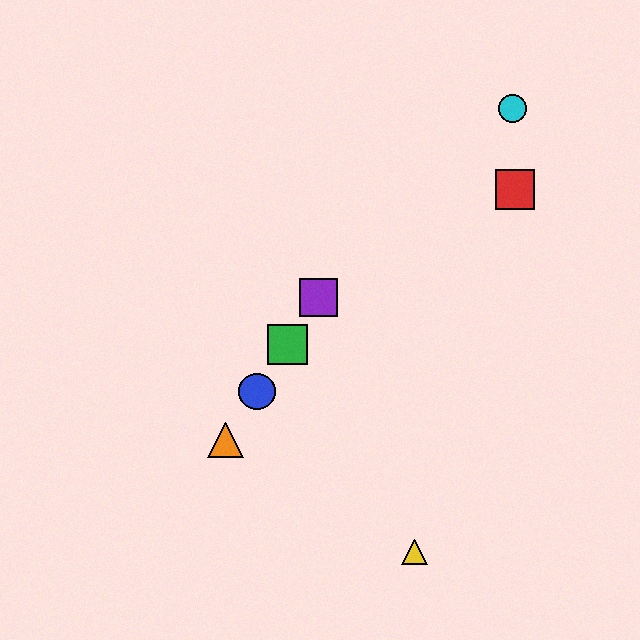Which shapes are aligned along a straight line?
The blue circle, the green square, the purple square, the orange triangle are aligned along a straight line.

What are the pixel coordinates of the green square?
The green square is at (288, 345).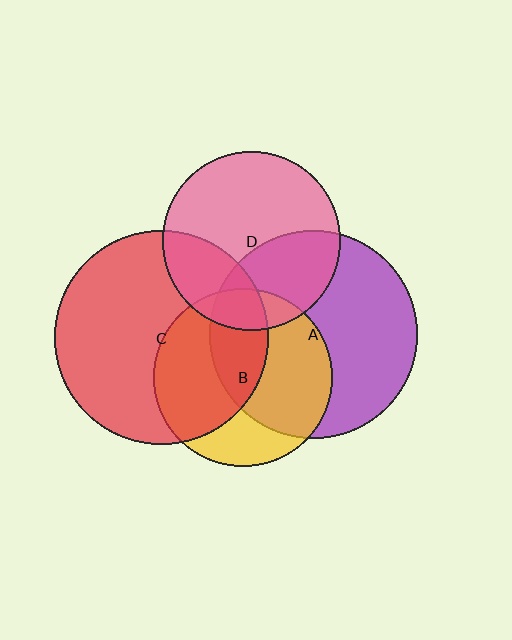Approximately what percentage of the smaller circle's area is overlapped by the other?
Approximately 15%.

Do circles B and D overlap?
Yes.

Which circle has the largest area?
Circle C (red).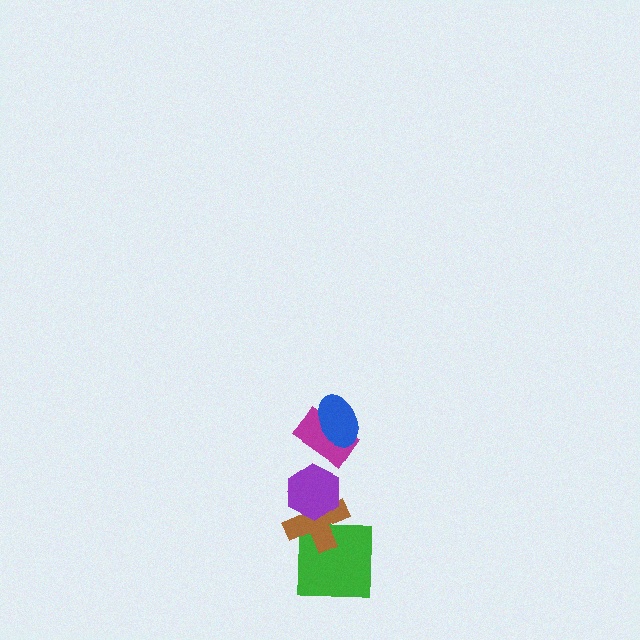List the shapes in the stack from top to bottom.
From top to bottom: the blue ellipse, the magenta rectangle, the purple hexagon, the brown cross, the green square.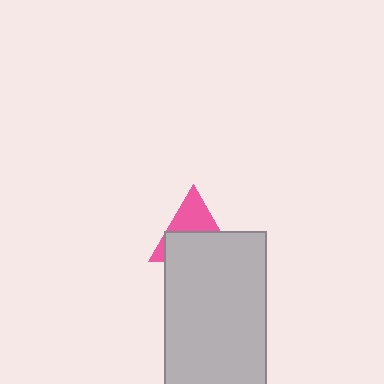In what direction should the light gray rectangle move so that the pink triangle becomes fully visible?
The light gray rectangle should move down. That is the shortest direction to clear the overlap and leave the pink triangle fully visible.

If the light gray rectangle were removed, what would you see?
You would see the complete pink triangle.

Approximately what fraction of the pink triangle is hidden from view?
Roughly 56% of the pink triangle is hidden behind the light gray rectangle.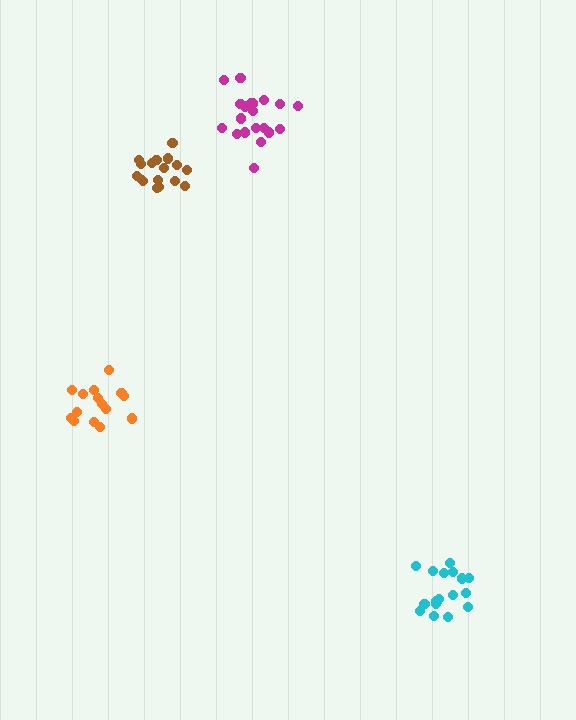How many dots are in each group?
Group 1: 20 dots, Group 2: 17 dots, Group 3: 17 dots, Group 4: 15 dots (69 total).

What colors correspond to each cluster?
The clusters are colored: magenta, brown, cyan, orange.